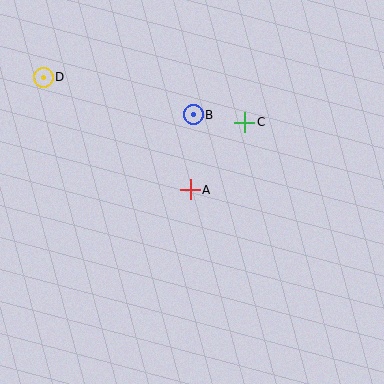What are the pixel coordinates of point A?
Point A is at (190, 190).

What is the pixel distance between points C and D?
The distance between C and D is 206 pixels.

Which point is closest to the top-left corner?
Point D is closest to the top-left corner.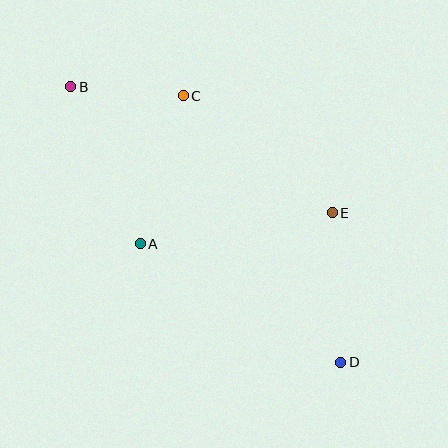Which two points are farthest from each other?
Points B and D are farthest from each other.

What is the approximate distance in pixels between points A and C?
The distance between A and C is approximately 154 pixels.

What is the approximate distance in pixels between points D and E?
The distance between D and E is approximately 150 pixels.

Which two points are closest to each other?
Points B and C are closest to each other.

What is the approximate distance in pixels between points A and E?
The distance between A and E is approximately 194 pixels.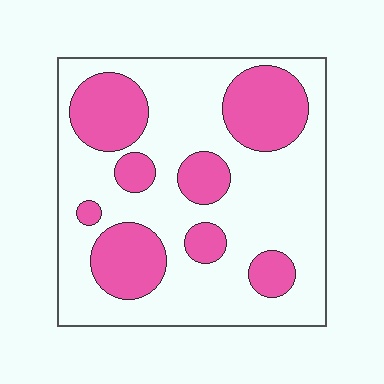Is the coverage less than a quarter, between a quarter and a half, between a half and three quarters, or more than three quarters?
Between a quarter and a half.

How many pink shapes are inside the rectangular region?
8.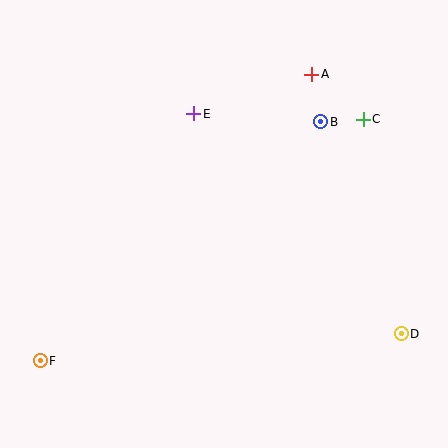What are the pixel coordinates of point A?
Point A is at (312, 74).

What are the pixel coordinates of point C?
Point C is at (363, 119).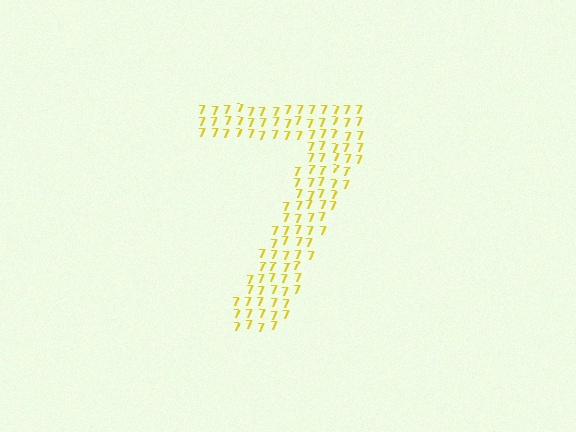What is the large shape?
The large shape is the digit 7.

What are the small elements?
The small elements are digit 7's.